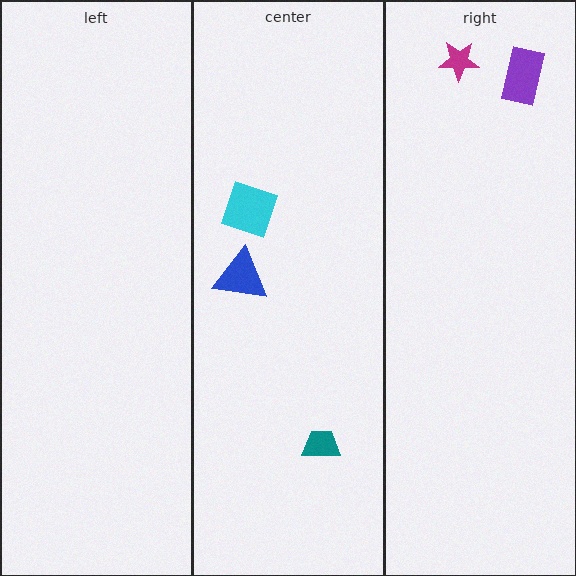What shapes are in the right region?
The purple rectangle, the magenta star.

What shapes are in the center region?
The teal trapezoid, the cyan square, the blue triangle.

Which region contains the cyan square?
The center region.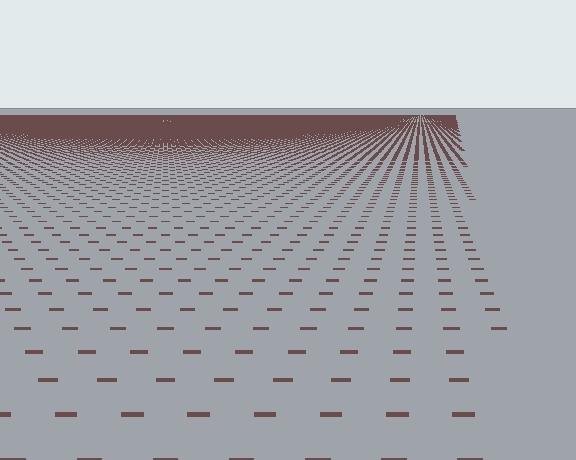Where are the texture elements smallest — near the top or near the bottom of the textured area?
Near the top.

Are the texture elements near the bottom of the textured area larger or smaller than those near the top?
Larger. Near the bottom, elements are closer to the viewer and appear at a bigger on-screen size.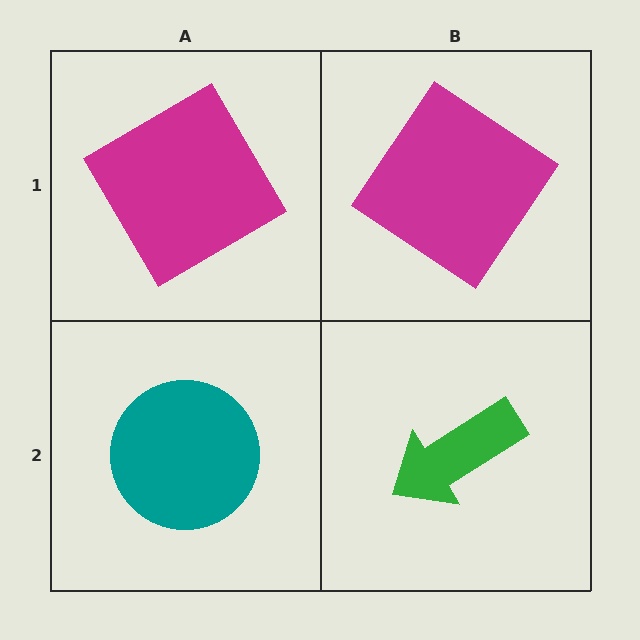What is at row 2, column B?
A green arrow.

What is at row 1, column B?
A magenta diamond.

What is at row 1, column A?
A magenta diamond.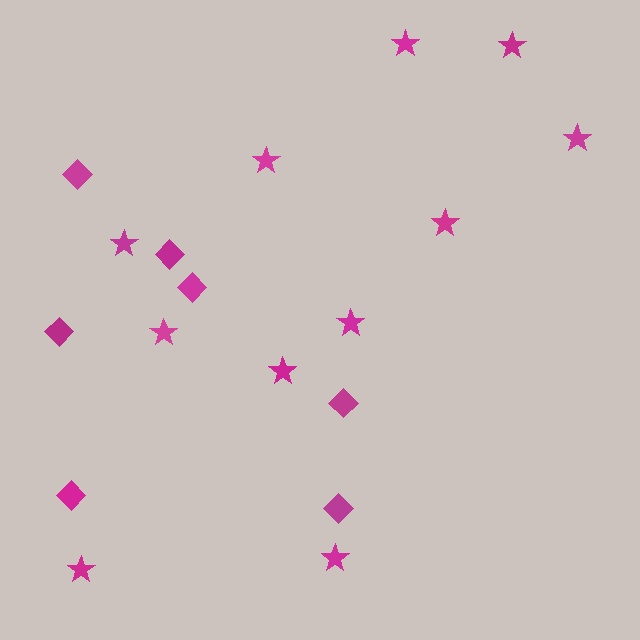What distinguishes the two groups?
There are 2 groups: one group of diamonds (7) and one group of stars (11).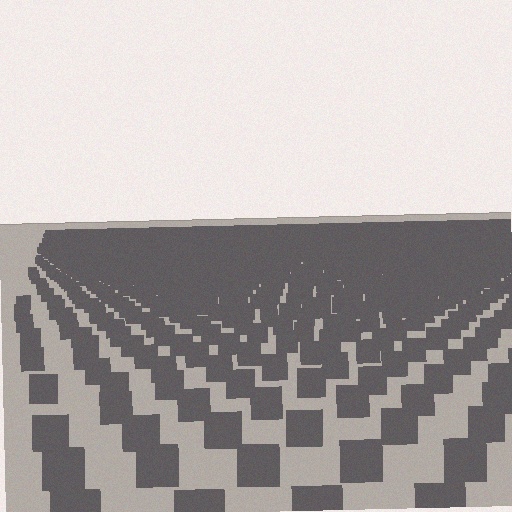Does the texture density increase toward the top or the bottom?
Density increases toward the top.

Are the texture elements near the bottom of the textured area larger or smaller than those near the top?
Larger. Near the bottom, elements are closer to the viewer and appear at a bigger on-screen size.